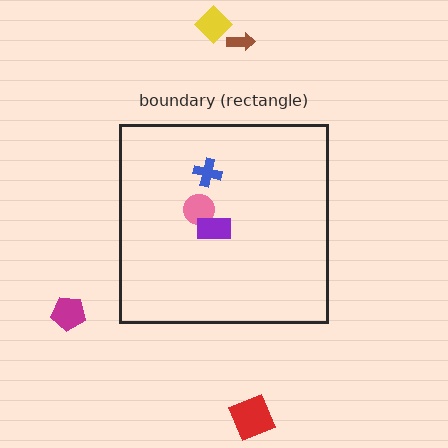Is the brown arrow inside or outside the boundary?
Outside.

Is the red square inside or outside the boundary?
Outside.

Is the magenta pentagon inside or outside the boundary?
Outside.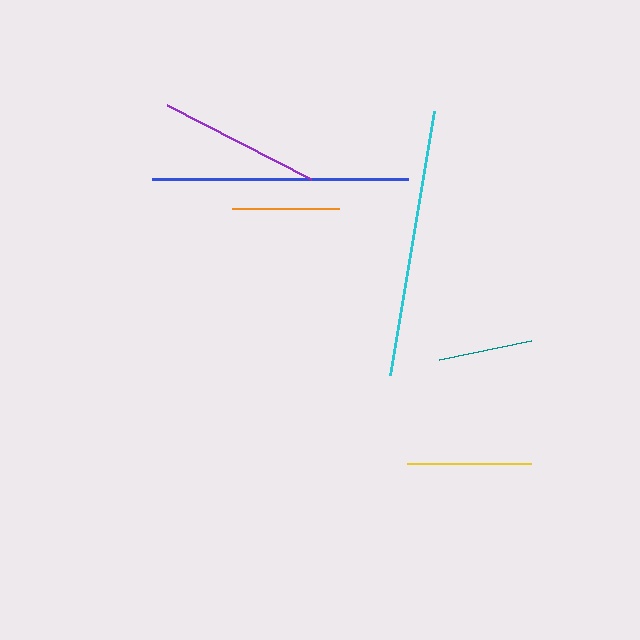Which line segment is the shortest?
The teal line is the shortest at approximately 94 pixels.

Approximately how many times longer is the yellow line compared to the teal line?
The yellow line is approximately 1.3 times the length of the teal line.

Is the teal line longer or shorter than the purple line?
The purple line is longer than the teal line.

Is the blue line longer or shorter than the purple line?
The blue line is longer than the purple line.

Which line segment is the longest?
The cyan line is the longest at approximately 268 pixels.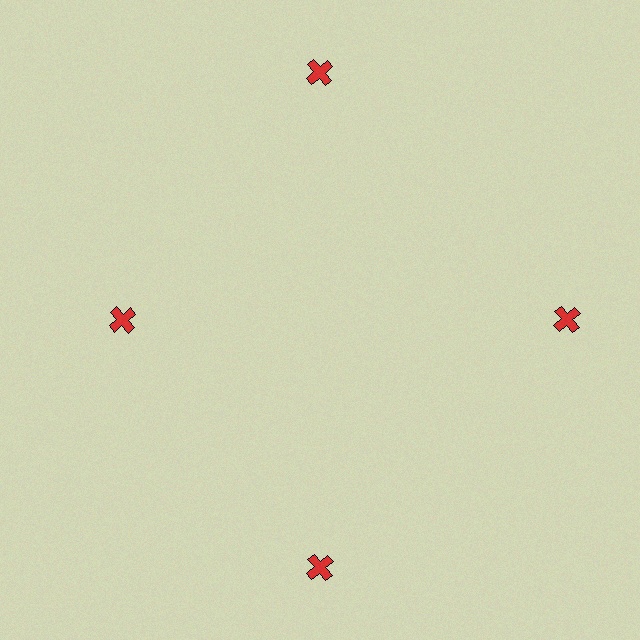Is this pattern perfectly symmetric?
No. The 4 red crosses are arranged in a ring, but one element near the 9 o'clock position is pulled inward toward the center, breaking the 4-fold rotational symmetry.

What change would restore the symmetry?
The symmetry would be restored by moving it outward, back onto the ring so that all 4 crosses sit at equal angles and equal distance from the center.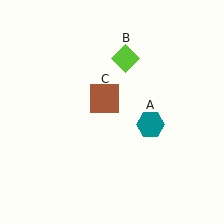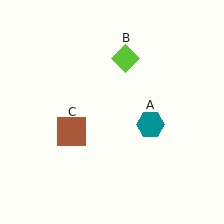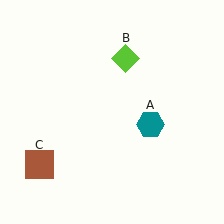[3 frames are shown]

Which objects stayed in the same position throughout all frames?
Teal hexagon (object A) and lime diamond (object B) remained stationary.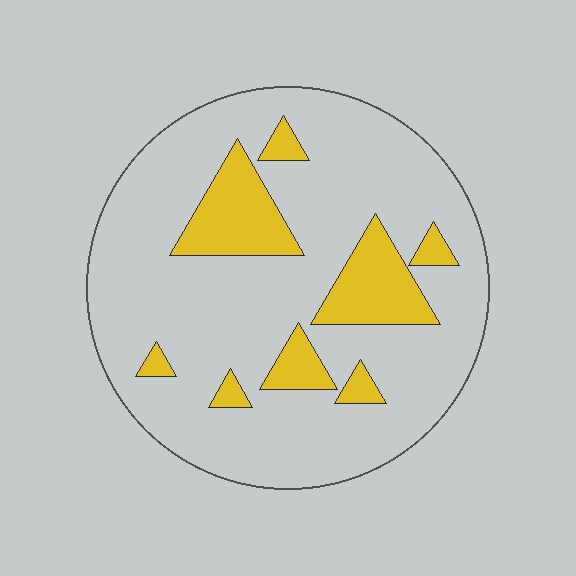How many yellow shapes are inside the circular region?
8.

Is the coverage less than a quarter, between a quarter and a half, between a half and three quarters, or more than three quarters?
Less than a quarter.